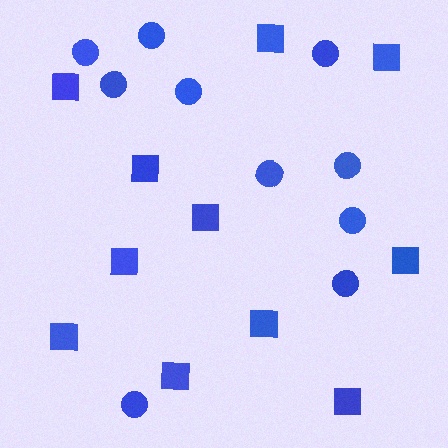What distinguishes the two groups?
There are 2 groups: one group of squares (11) and one group of circles (10).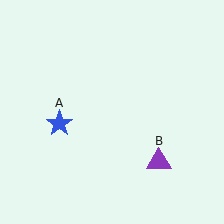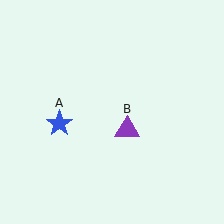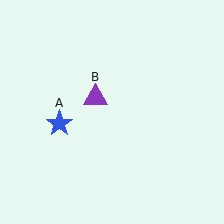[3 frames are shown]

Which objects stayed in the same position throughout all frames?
Blue star (object A) remained stationary.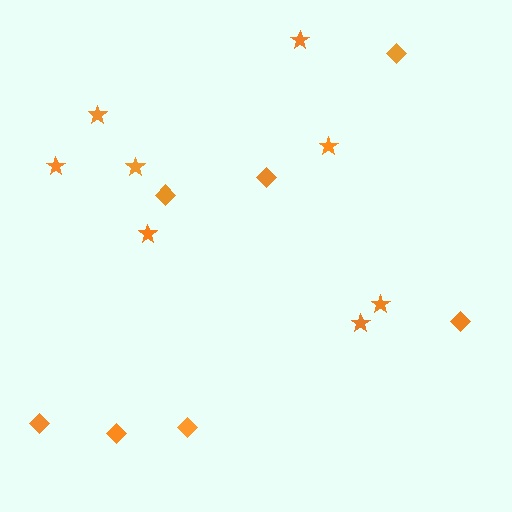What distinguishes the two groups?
There are 2 groups: one group of stars (8) and one group of diamonds (7).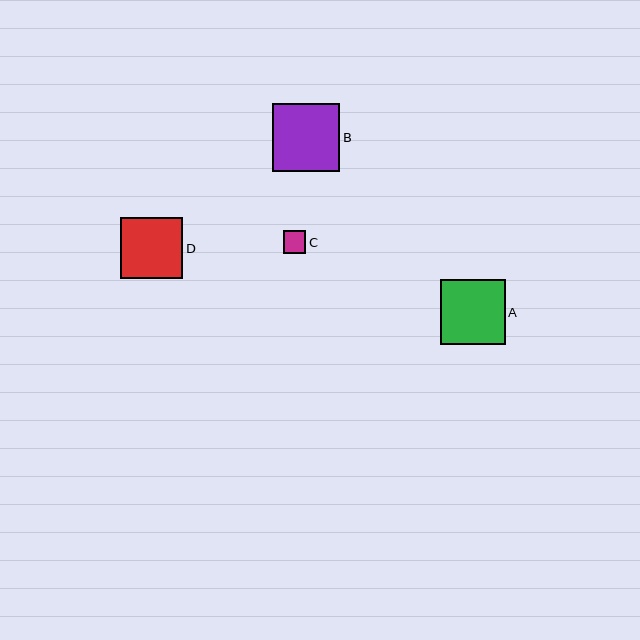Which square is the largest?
Square B is the largest with a size of approximately 67 pixels.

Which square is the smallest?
Square C is the smallest with a size of approximately 23 pixels.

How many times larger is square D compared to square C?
Square D is approximately 2.7 times the size of square C.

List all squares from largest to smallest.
From largest to smallest: B, A, D, C.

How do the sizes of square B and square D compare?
Square B and square D are approximately the same size.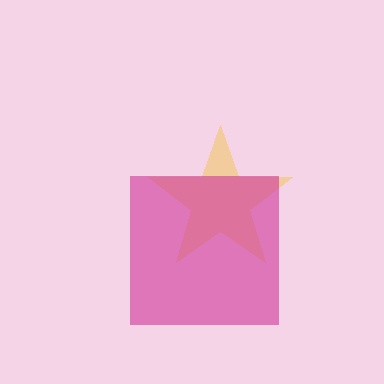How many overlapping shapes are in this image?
There are 2 overlapping shapes in the image.